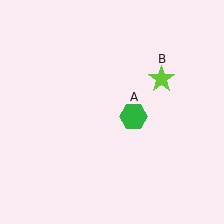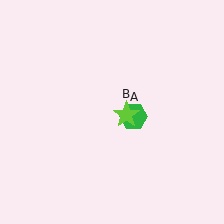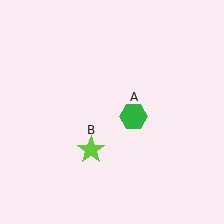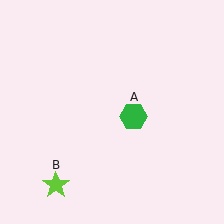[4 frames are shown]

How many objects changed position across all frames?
1 object changed position: lime star (object B).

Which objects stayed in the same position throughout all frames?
Green hexagon (object A) remained stationary.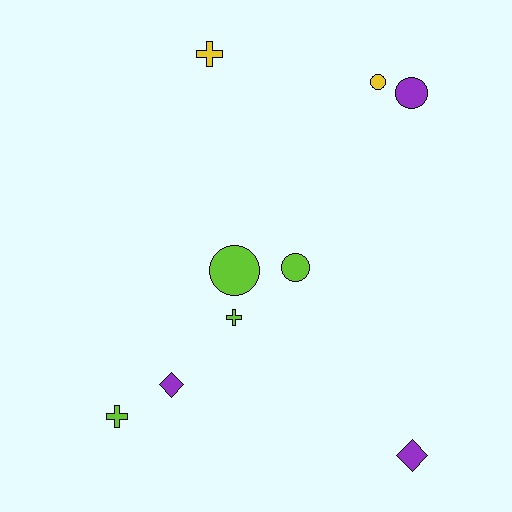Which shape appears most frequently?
Circle, with 4 objects.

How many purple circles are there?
There is 1 purple circle.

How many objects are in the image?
There are 9 objects.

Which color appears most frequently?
Lime, with 4 objects.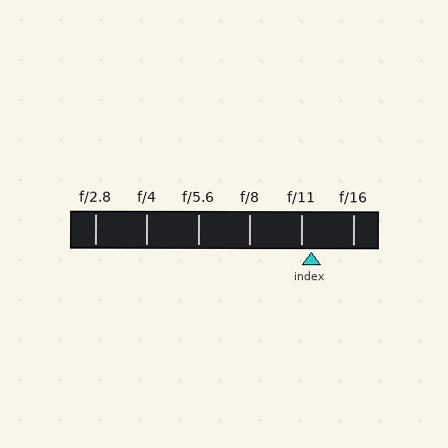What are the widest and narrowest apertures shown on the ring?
The widest aperture shown is f/2.8 and the narrowest is f/16.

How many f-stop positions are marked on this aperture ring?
There are 6 f-stop positions marked.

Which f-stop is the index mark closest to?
The index mark is closest to f/11.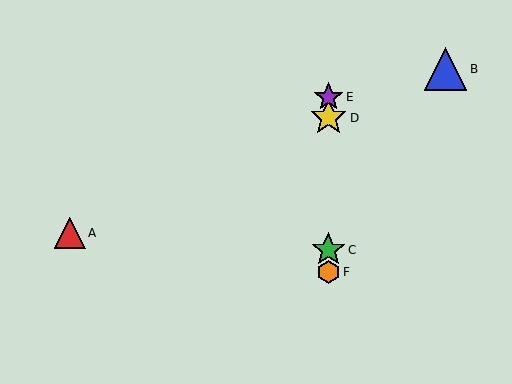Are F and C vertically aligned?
Yes, both are at x≈328.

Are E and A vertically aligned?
No, E is at x≈328 and A is at x≈70.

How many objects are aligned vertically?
4 objects (C, D, E, F) are aligned vertically.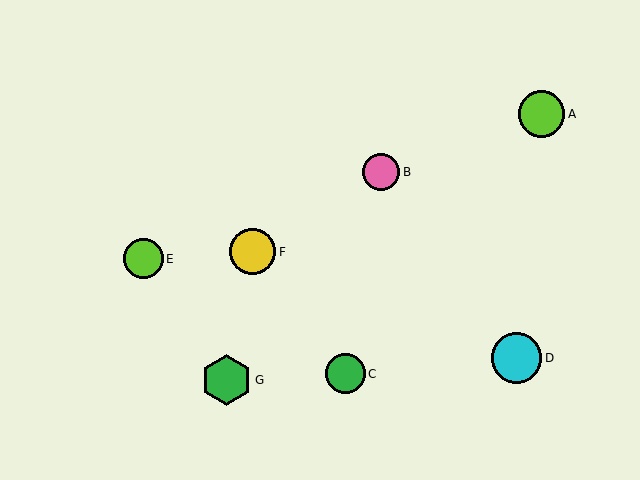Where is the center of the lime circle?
The center of the lime circle is at (541, 114).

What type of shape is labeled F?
Shape F is a yellow circle.